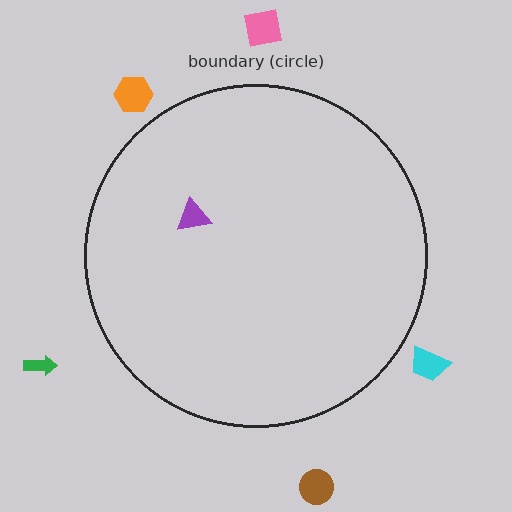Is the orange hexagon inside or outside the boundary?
Outside.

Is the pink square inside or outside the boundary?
Outside.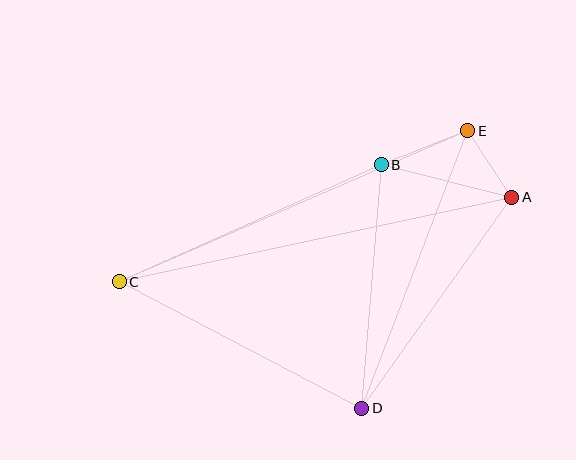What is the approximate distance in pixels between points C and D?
The distance between C and D is approximately 274 pixels.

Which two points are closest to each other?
Points A and E are closest to each other.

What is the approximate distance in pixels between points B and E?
The distance between B and E is approximately 93 pixels.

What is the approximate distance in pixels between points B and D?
The distance between B and D is approximately 245 pixels.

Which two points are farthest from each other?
Points A and C are farthest from each other.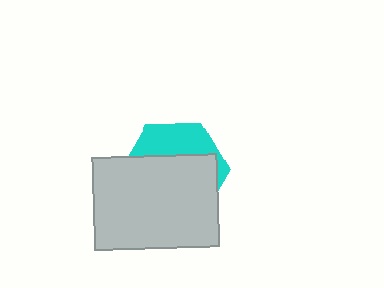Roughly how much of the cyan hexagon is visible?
A small part of it is visible (roughly 31%).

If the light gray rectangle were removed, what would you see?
You would see the complete cyan hexagon.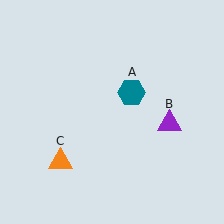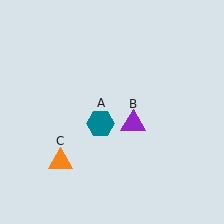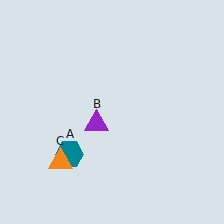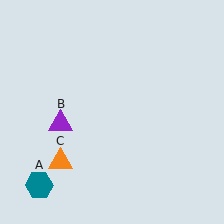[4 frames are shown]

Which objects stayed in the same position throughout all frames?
Orange triangle (object C) remained stationary.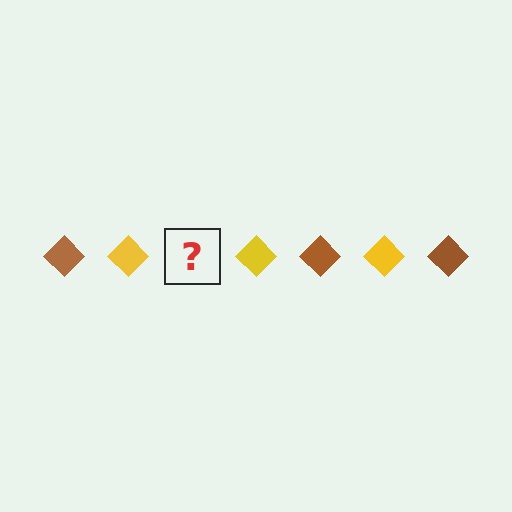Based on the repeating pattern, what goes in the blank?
The blank should be a brown diamond.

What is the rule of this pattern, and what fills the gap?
The rule is that the pattern cycles through brown, yellow diamonds. The gap should be filled with a brown diamond.